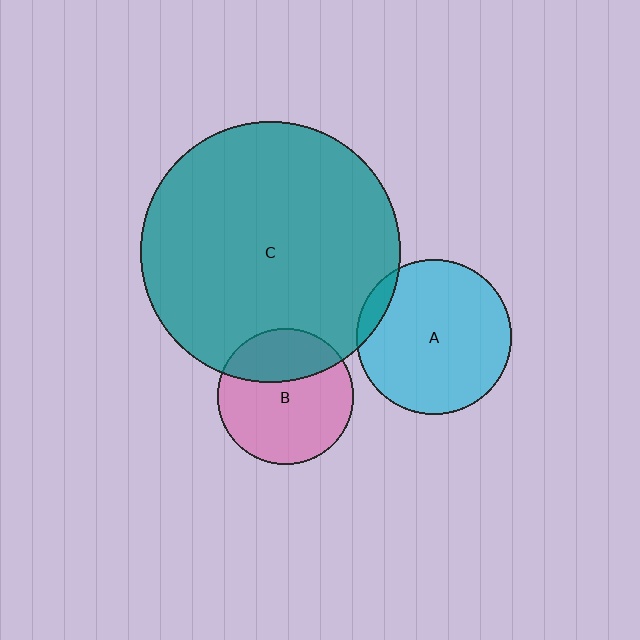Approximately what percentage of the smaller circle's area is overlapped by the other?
Approximately 30%.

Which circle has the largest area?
Circle C (teal).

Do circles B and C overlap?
Yes.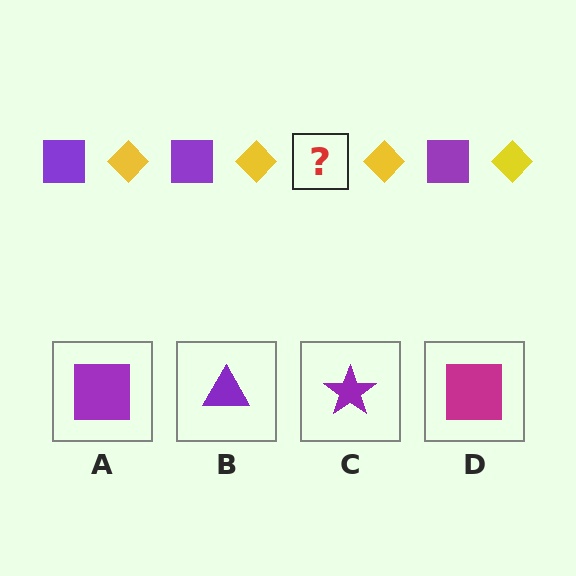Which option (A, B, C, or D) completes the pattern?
A.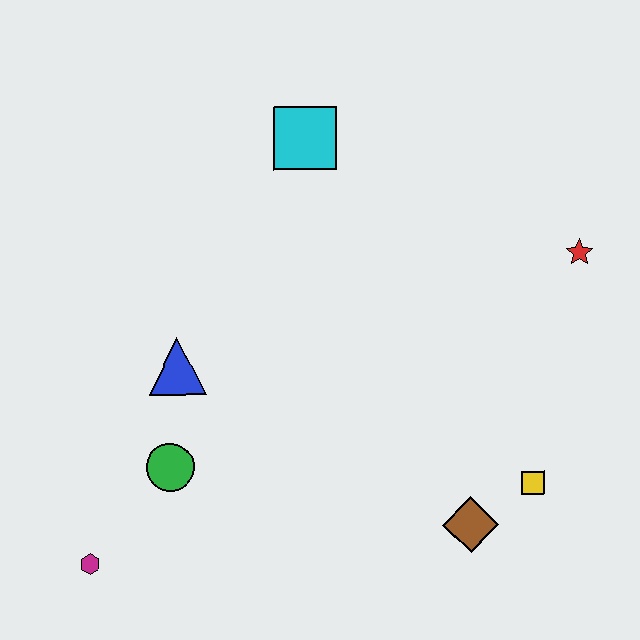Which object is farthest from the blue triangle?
The red star is farthest from the blue triangle.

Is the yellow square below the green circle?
Yes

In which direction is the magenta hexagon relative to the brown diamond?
The magenta hexagon is to the left of the brown diamond.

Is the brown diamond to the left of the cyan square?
No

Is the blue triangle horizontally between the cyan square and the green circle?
Yes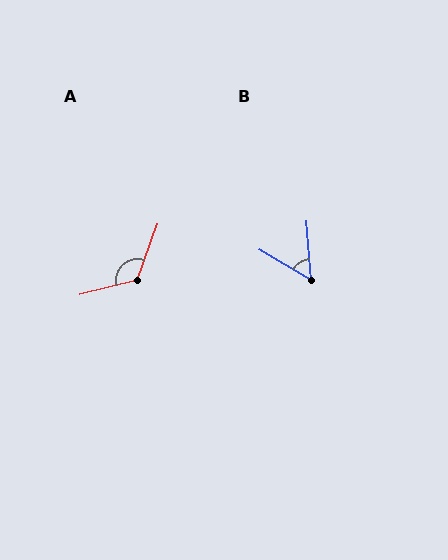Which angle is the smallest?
B, at approximately 55 degrees.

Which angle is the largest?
A, at approximately 124 degrees.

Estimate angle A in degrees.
Approximately 124 degrees.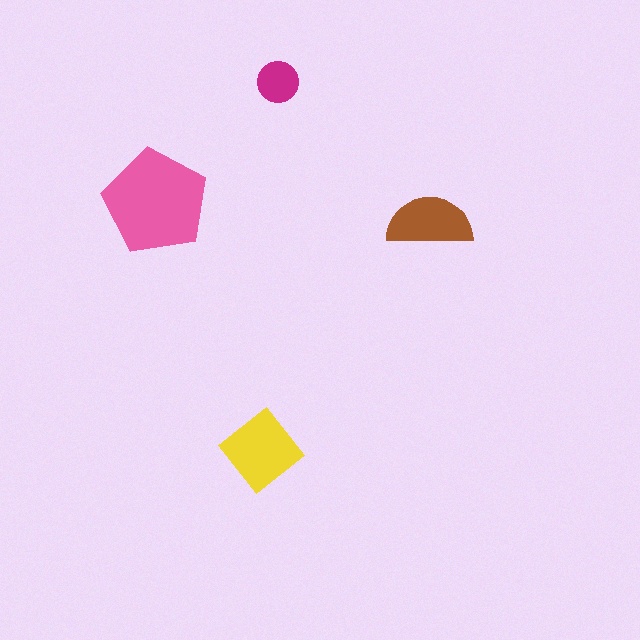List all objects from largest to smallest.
The pink pentagon, the yellow diamond, the brown semicircle, the magenta circle.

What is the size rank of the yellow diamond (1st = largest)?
2nd.